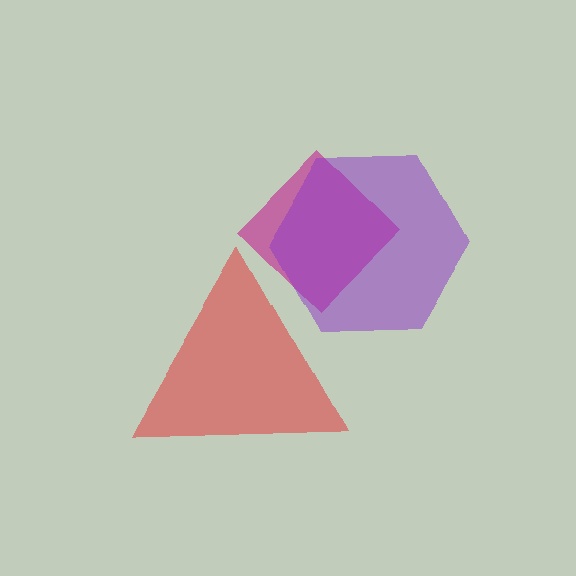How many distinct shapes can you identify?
There are 3 distinct shapes: a red triangle, a magenta diamond, a purple hexagon.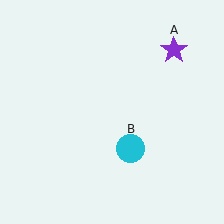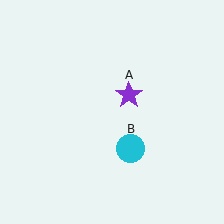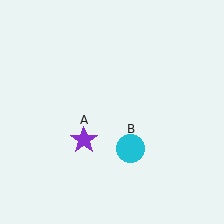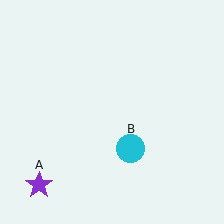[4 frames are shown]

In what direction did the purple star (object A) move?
The purple star (object A) moved down and to the left.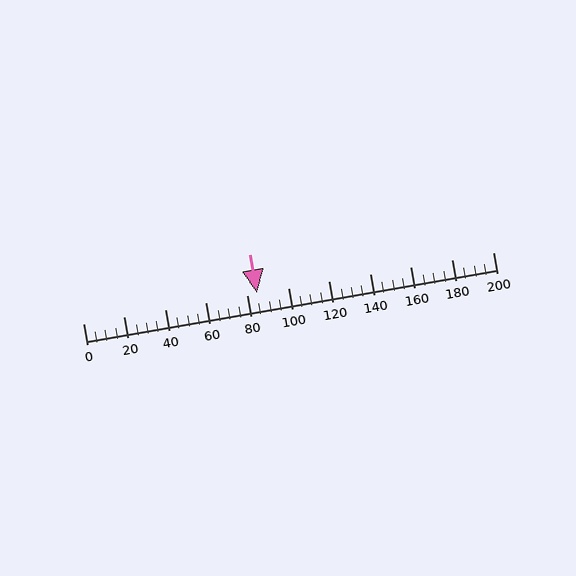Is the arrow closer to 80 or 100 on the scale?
The arrow is closer to 80.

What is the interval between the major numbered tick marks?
The major tick marks are spaced 20 units apart.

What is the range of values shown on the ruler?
The ruler shows values from 0 to 200.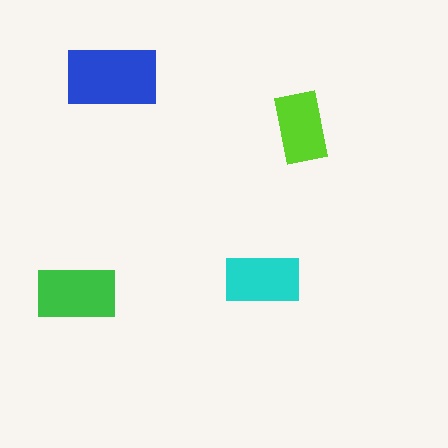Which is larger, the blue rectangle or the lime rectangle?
The blue one.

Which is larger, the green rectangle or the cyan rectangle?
The green one.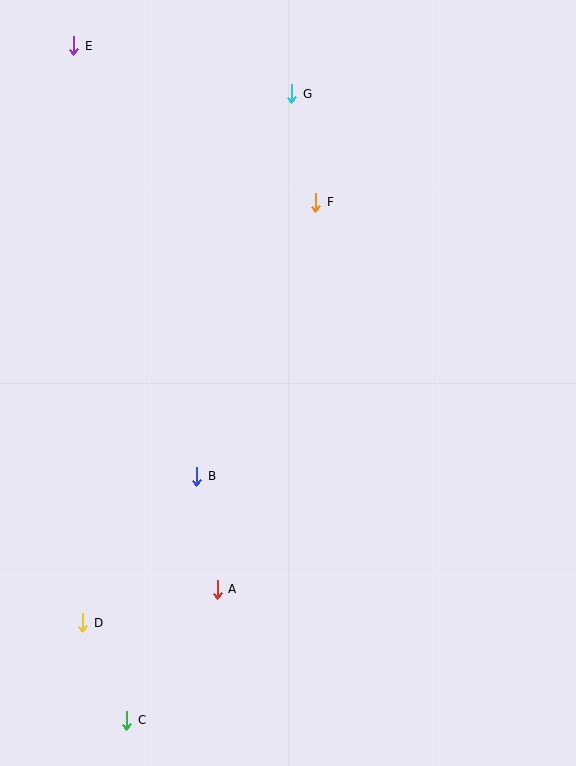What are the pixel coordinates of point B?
Point B is at (197, 476).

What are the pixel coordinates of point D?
Point D is at (83, 623).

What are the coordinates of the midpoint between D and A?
The midpoint between D and A is at (150, 606).